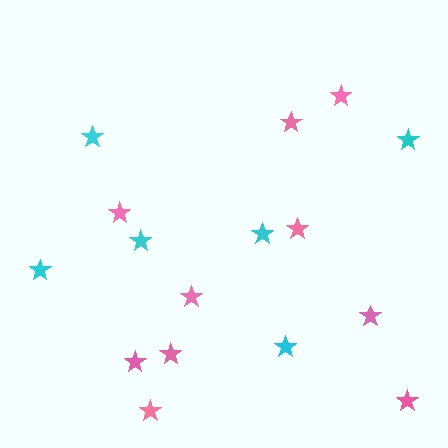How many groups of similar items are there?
There are 2 groups: one group of pink stars (10) and one group of cyan stars (6).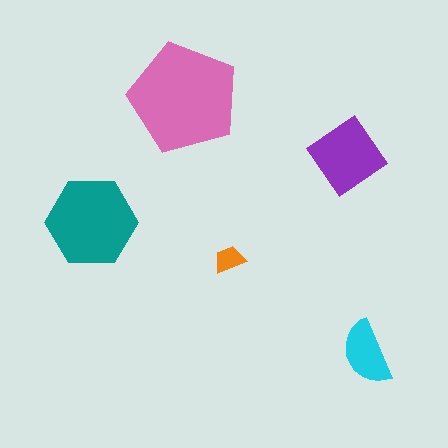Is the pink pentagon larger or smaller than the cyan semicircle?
Larger.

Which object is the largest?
The pink pentagon.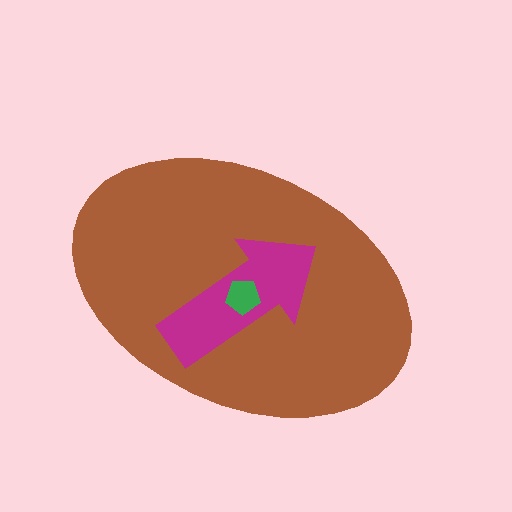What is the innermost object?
The green pentagon.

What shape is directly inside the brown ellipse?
The magenta arrow.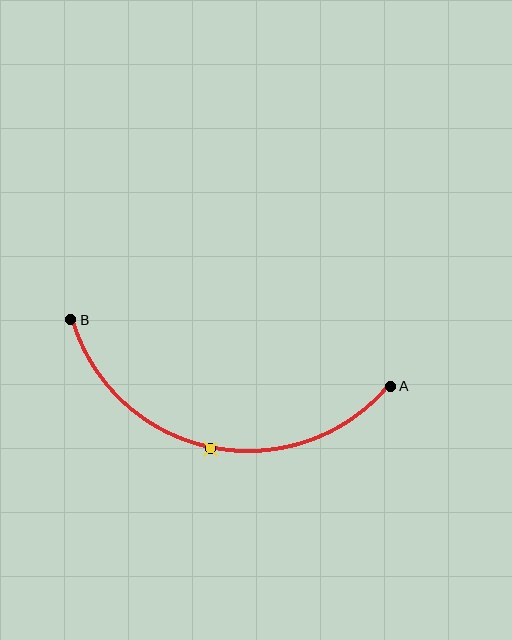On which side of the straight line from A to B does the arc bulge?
The arc bulges below the straight line connecting A and B.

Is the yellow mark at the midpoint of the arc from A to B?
Yes. The yellow mark lies on the arc at equal arc-length from both A and B — it is the arc midpoint.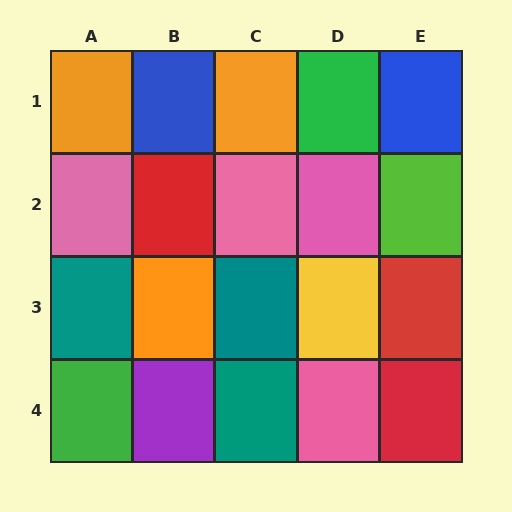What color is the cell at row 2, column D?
Pink.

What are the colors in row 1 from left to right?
Orange, blue, orange, green, blue.